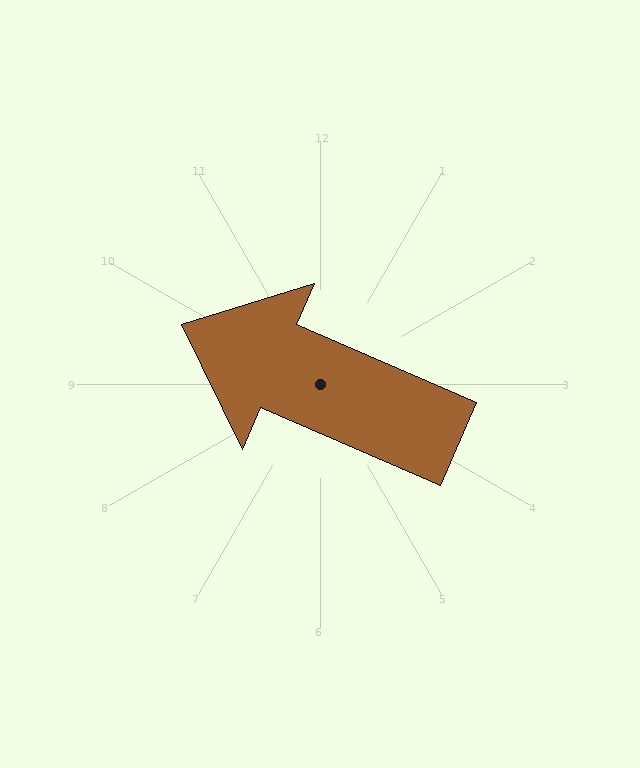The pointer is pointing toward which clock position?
Roughly 10 o'clock.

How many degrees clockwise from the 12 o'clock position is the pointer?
Approximately 293 degrees.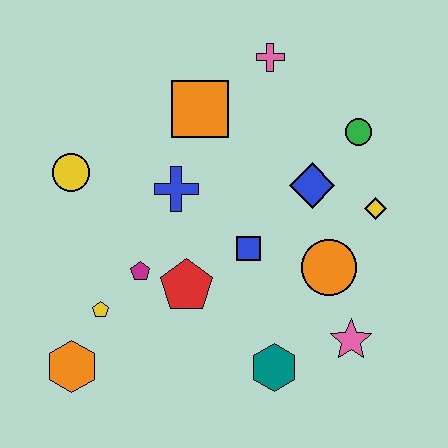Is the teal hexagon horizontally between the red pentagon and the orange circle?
Yes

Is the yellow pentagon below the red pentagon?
Yes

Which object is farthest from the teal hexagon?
The pink cross is farthest from the teal hexagon.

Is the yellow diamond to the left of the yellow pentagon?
No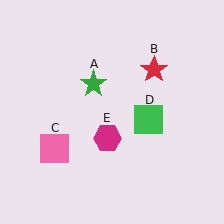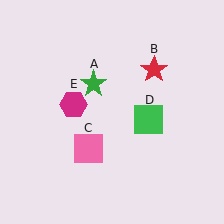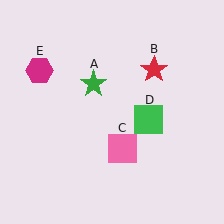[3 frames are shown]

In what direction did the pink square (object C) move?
The pink square (object C) moved right.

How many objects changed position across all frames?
2 objects changed position: pink square (object C), magenta hexagon (object E).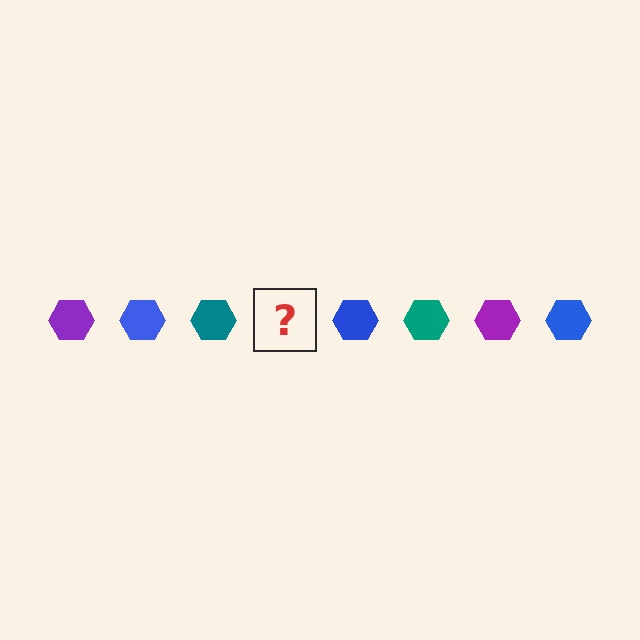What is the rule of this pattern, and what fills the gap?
The rule is that the pattern cycles through purple, blue, teal hexagons. The gap should be filled with a purple hexagon.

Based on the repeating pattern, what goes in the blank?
The blank should be a purple hexagon.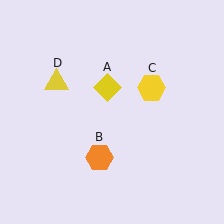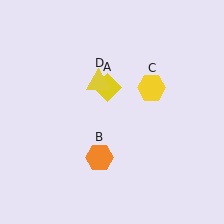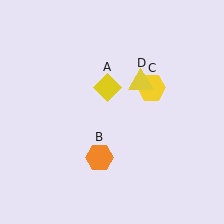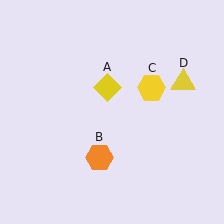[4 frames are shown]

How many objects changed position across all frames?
1 object changed position: yellow triangle (object D).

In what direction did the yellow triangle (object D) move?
The yellow triangle (object D) moved right.